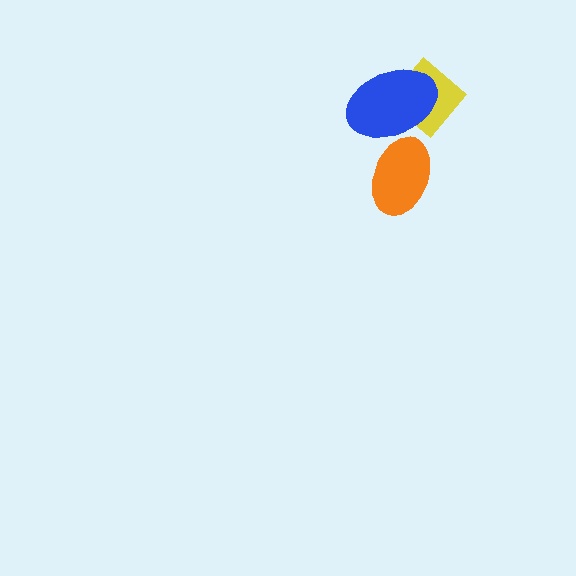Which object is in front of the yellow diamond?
The blue ellipse is in front of the yellow diamond.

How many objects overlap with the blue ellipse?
2 objects overlap with the blue ellipse.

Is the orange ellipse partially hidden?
No, no other shape covers it.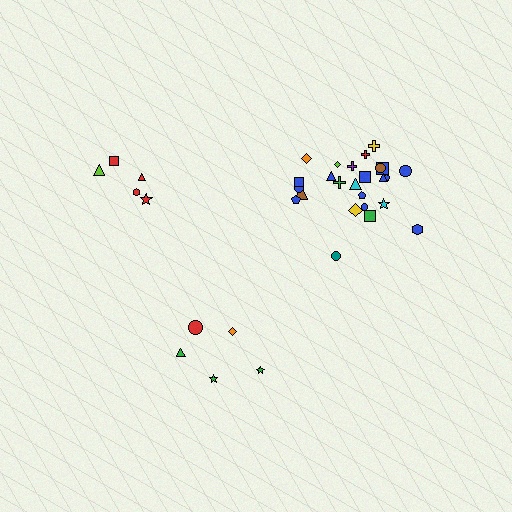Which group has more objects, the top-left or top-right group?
The top-right group.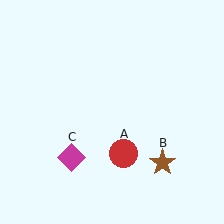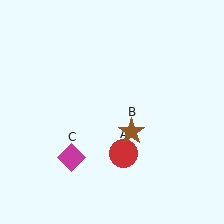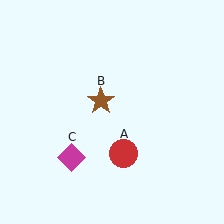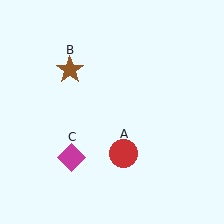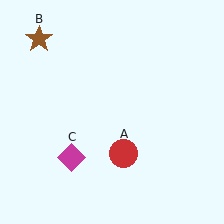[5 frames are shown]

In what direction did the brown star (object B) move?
The brown star (object B) moved up and to the left.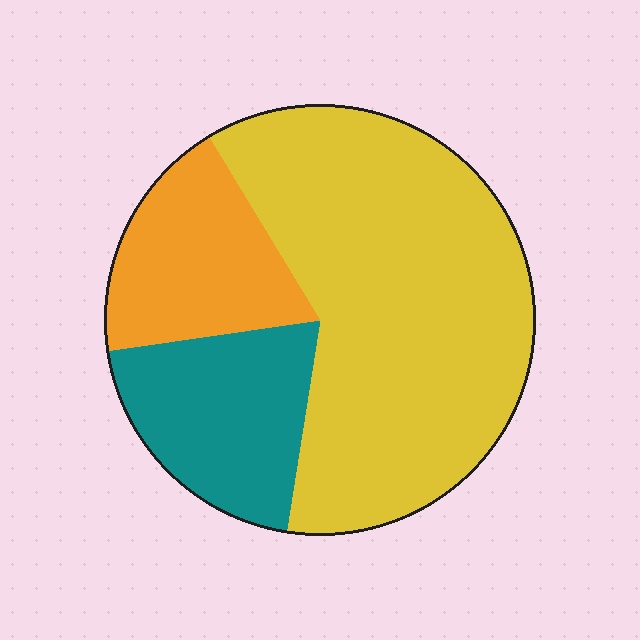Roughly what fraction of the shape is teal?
Teal takes up about one fifth (1/5) of the shape.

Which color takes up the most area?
Yellow, at roughly 60%.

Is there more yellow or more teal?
Yellow.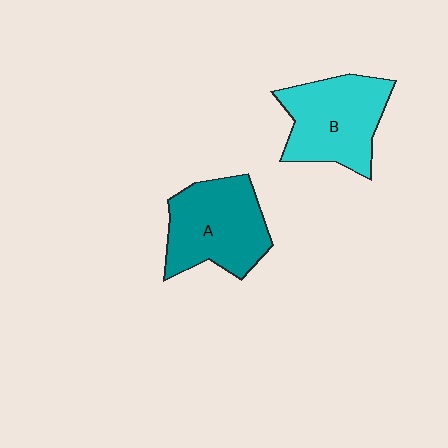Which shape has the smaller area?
Shape B (cyan).